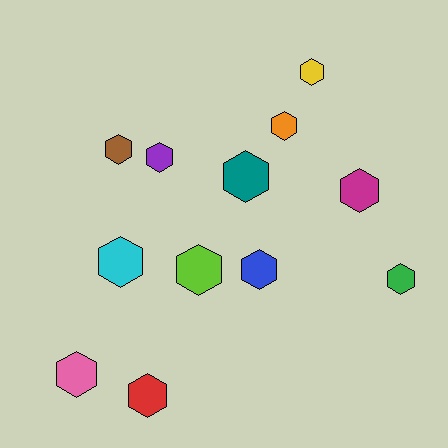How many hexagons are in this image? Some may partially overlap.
There are 12 hexagons.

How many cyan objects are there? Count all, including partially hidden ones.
There is 1 cyan object.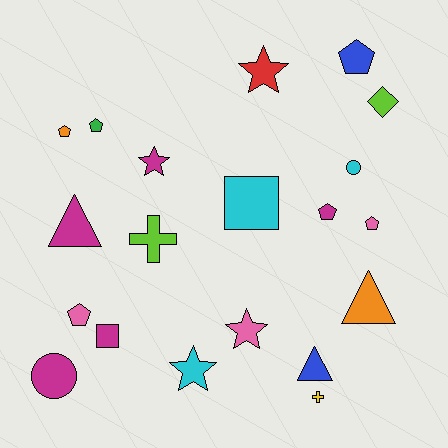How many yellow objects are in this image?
There is 1 yellow object.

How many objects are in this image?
There are 20 objects.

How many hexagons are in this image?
There are no hexagons.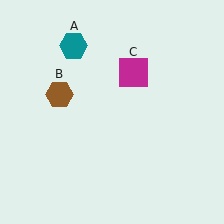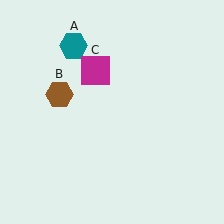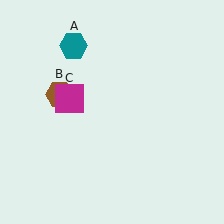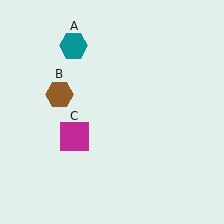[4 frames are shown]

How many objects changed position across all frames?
1 object changed position: magenta square (object C).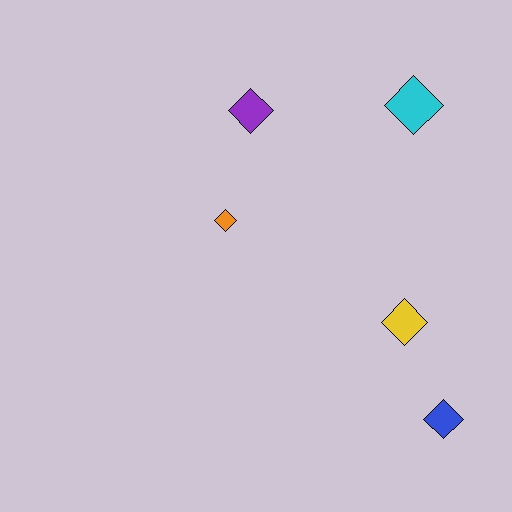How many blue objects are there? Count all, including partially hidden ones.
There is 1 blue object.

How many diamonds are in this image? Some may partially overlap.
There are 5 diamonds.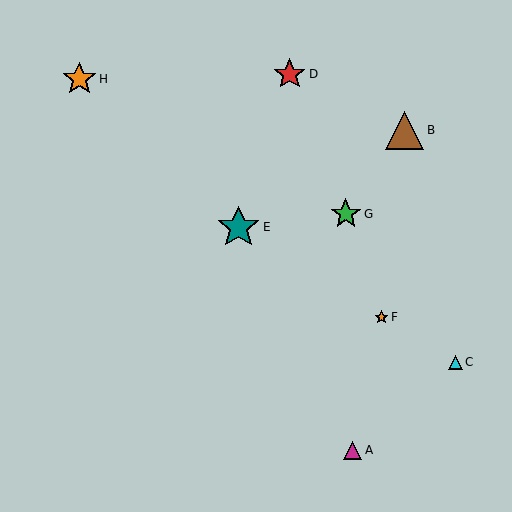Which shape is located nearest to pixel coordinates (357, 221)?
The green star (labeled G) at (346, 214) is nearest to that location.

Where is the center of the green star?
The center of the green star is at (346, 214).